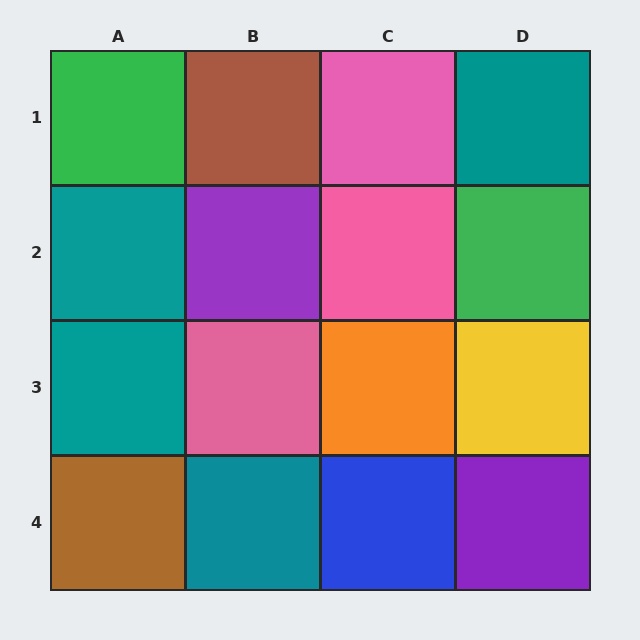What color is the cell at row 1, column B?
Brown.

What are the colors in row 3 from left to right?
Teal, pink, orange, yellow.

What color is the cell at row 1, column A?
Green.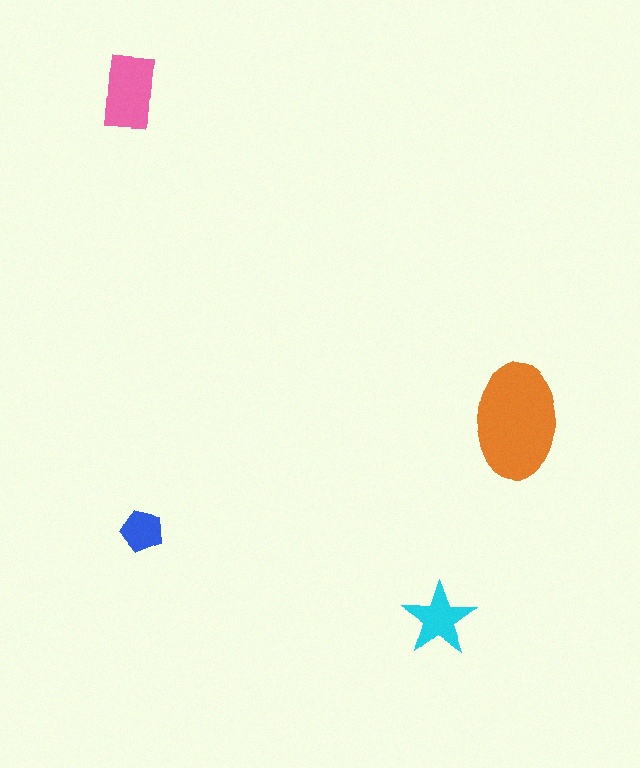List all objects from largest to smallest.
The orange ellipse, the pink rectangle, the cyan star, the blue pentagon.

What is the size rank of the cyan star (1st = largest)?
3rd.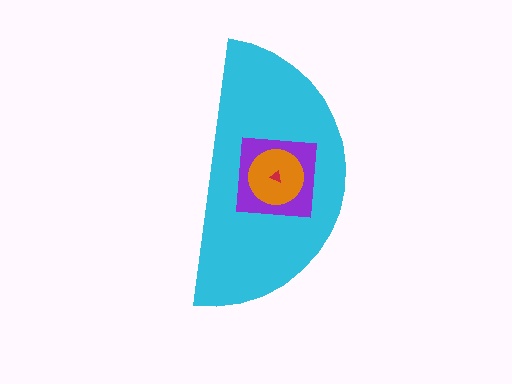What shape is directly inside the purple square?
The orange circle.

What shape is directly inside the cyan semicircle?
The purple square.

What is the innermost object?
The red triangle.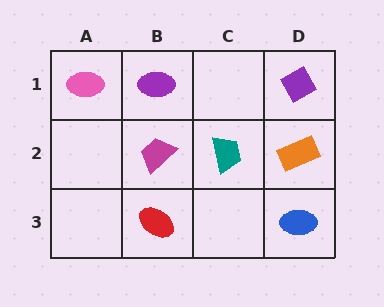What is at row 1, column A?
A pink ellipse.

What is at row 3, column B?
A red ellipse.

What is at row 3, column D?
A blue ellipse.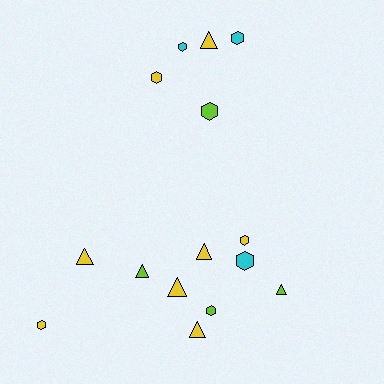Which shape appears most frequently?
Hexagon, with 8 objects.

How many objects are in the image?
There are 15 objects.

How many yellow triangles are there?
There are 5 yellow triangles.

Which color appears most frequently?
Yellow, with 8 objects.